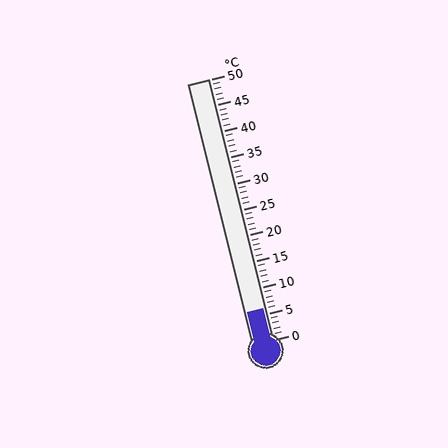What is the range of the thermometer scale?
The thermometer scale ranges from 0°C to 50°C.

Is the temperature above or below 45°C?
The temperature is below 45°C.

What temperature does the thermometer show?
The thermometer shows approximately 6°C.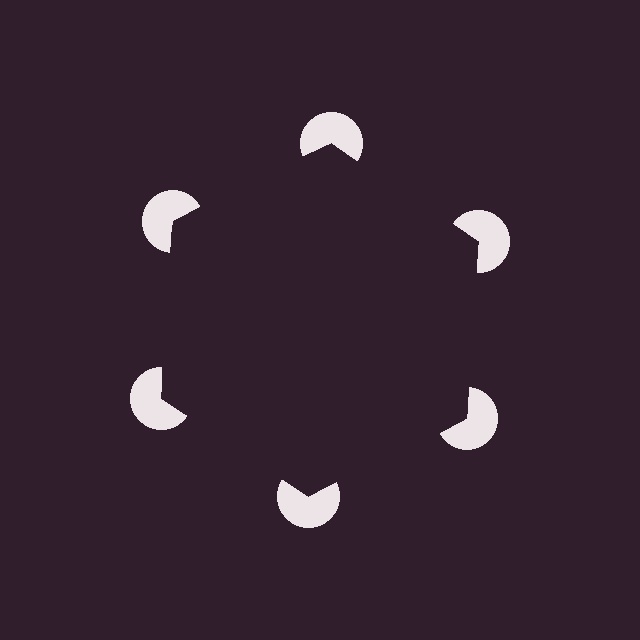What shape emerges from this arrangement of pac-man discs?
An illusory hexagon — its edges are inferred from the aligned wedge cuts in the pac-man discs, not physically drawn.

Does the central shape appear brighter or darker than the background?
It typically appears slightly darker than the background, even though no actual brightness change is drawn.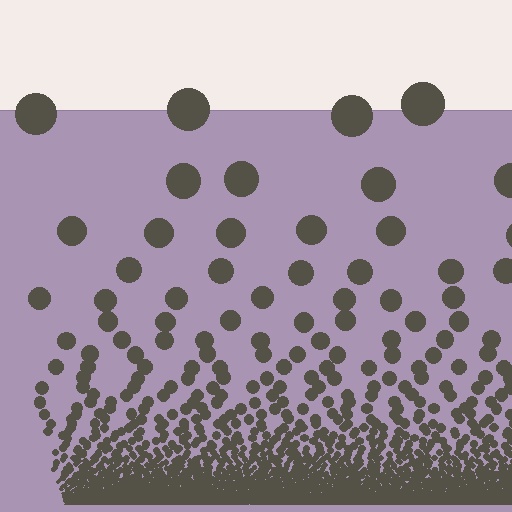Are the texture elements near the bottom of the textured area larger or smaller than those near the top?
Smaller. The gradient is inverted — elements near the bottom are smaller and denser.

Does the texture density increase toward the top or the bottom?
Density increases toward the bottom.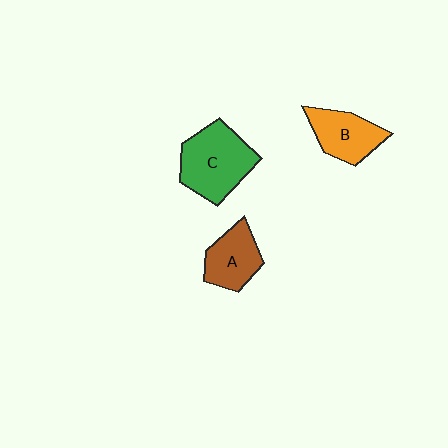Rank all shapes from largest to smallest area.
From largest to smallest: C (green), B (orange), A (brown).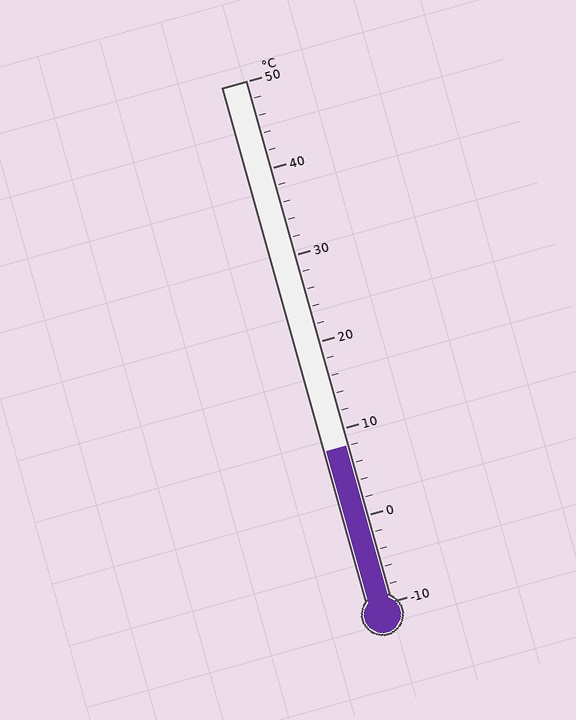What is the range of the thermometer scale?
The thermometer scale ranges from -10°C to 50°C.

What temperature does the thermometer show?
The thermometer shows approximately 8°C.